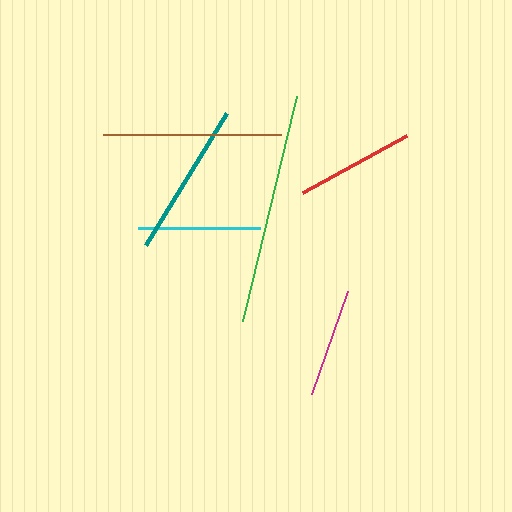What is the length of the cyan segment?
The cyan segment is approximately 122 pixels long.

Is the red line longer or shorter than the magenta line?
The red line is longer than the magenta line.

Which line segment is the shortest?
The magenta line is the shortest at approximately 110 pixels.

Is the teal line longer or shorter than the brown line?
The brown line is longer than the teal line.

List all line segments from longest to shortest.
From longest to shortest: green, brown, teal, cyan, red, magenta.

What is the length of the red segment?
The red segment is approximately 118 pixels long.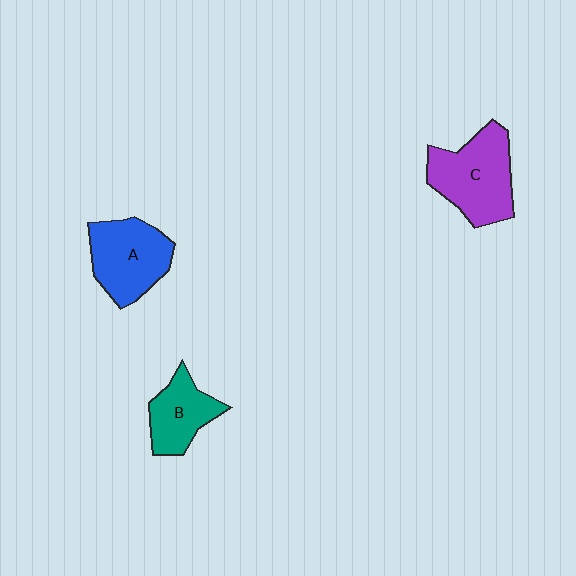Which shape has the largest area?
Shape C (purple).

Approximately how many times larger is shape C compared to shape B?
Approximately 1.5 times.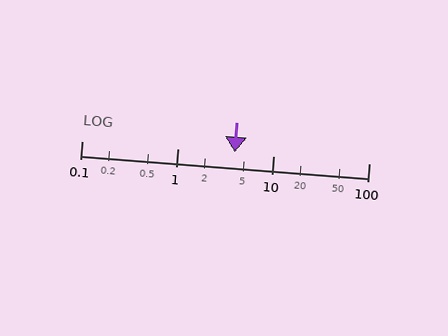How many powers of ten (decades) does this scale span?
The scale spans 3 decades, from 0.1 to 100.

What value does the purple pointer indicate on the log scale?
The pointer indicates approximately 4.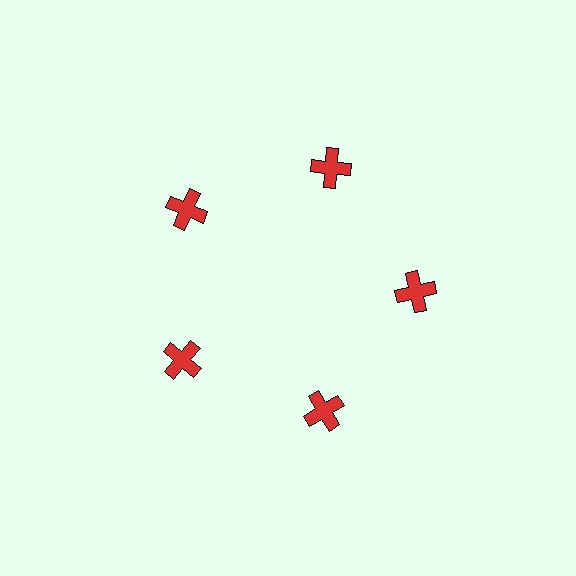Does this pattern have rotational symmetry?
Yes, this pattern has 5-fold rotational symmetry. It looks the same after rotating 72 degrees around the center.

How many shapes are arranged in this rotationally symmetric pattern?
There are 5 shapes, arranged in 5 groups of 1.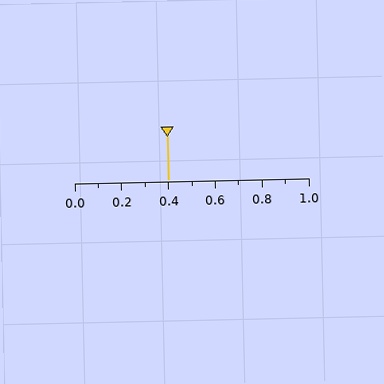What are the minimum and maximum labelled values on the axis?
The axis runs from 0.0 to 1.0.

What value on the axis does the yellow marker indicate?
The marker indicates approximately 0.4.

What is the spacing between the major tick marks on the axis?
The major ticks are spaced 0.2 apart.